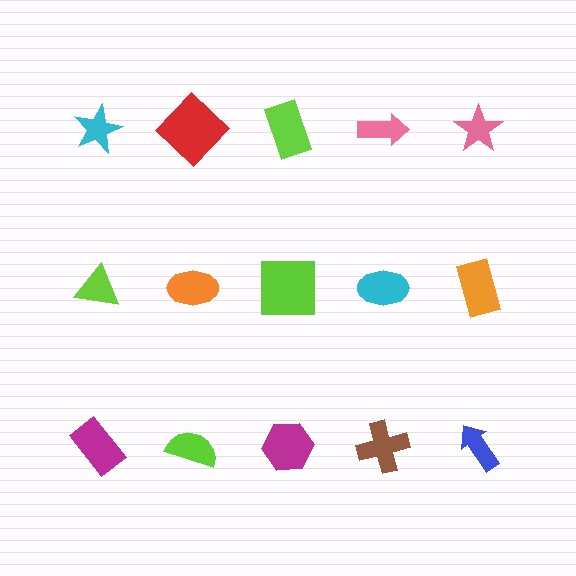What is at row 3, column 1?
A magenta rectangle.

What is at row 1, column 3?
A lime rectangle.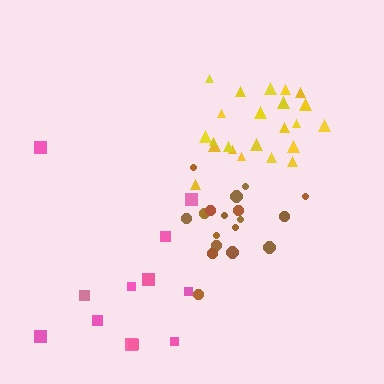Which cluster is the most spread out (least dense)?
Pink.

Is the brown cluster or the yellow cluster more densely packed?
Brown.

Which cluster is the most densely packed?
Brown.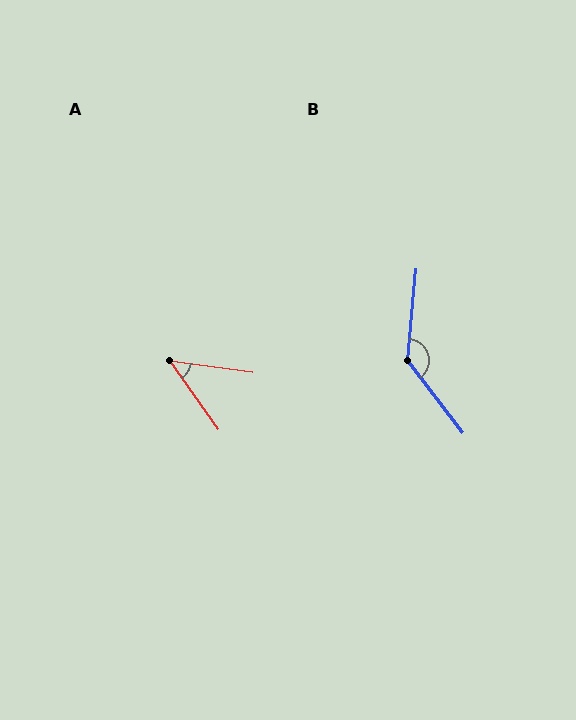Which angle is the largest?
B, at approximately 137 degrees.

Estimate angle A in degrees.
Approximately 47 degrees.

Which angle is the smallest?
A, at approximately 47 degrees.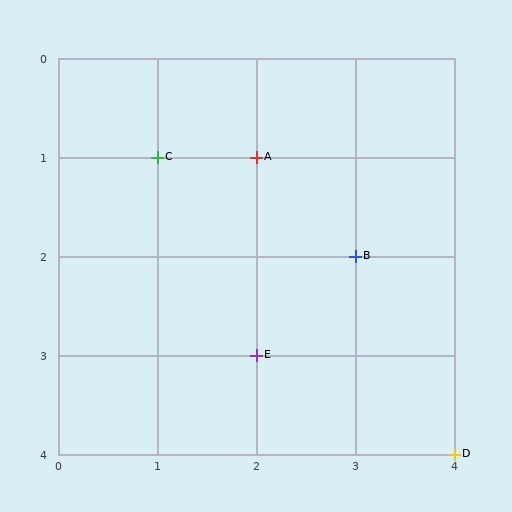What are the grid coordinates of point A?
Point A is at grid coordinates (2, 1).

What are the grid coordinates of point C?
Point C is at grid coordinates (1, 1).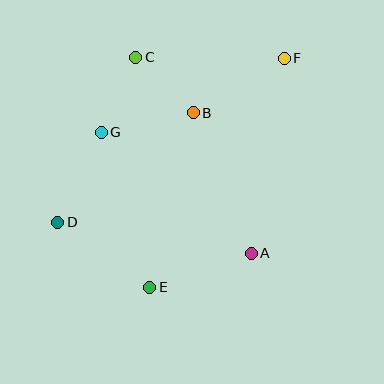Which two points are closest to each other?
Points B and C are closest to each other.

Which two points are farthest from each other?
Points D and F are farthest from each other.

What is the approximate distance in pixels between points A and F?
The distance between A and F is approximately 198 pixels.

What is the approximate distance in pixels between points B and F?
The distance between B and F is approximately 106 pixels.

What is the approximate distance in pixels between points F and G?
The distance between F and G is approximately 197 pixels.